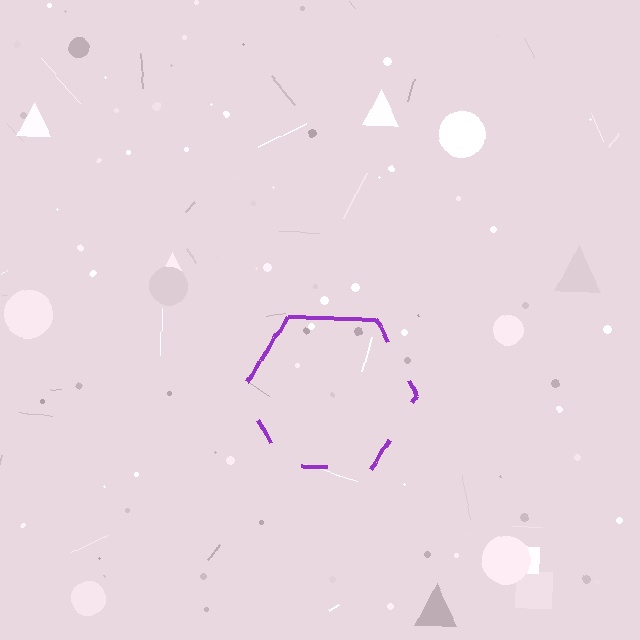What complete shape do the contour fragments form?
The contour fragments form a hexagon.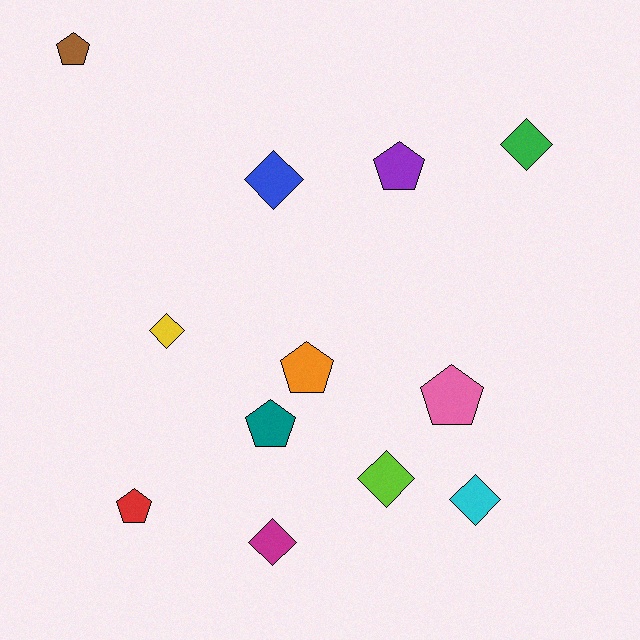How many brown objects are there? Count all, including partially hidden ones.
There is 1 brown object.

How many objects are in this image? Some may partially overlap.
There are 12 objects.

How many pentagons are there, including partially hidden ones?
There are 6 pentagons.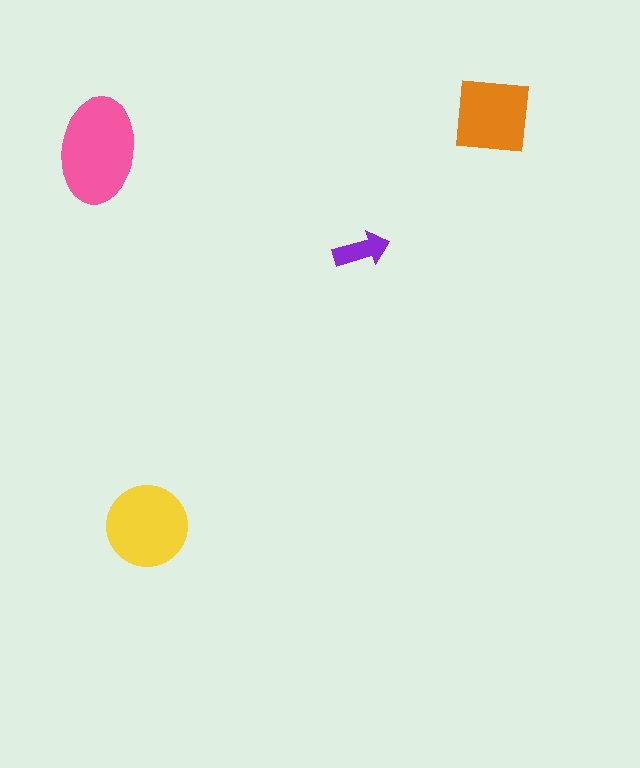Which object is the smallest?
The purple arrow.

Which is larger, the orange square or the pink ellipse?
The pink ellipse.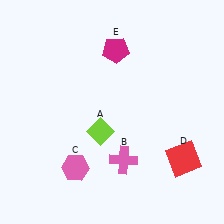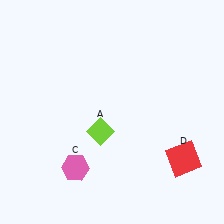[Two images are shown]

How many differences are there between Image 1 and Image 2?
There are 2 differences between the two images.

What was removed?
The pink cross (B), the magenta pentagon (E) were removed in Image 2.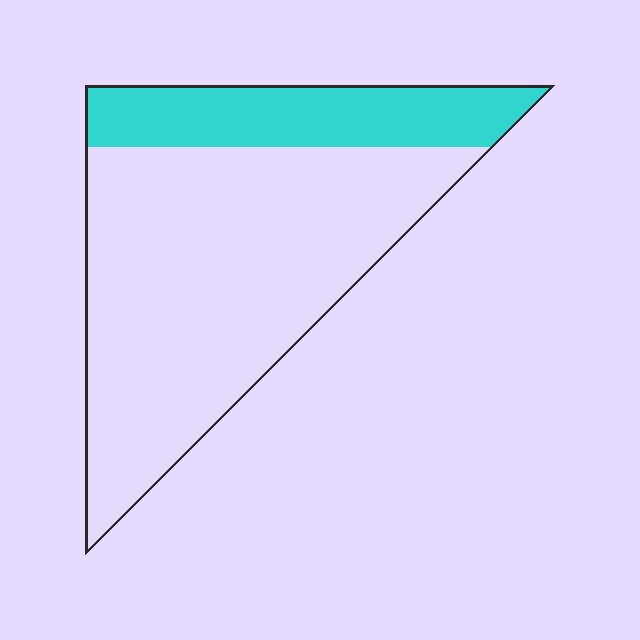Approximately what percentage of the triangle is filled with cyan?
Approximately 25%.